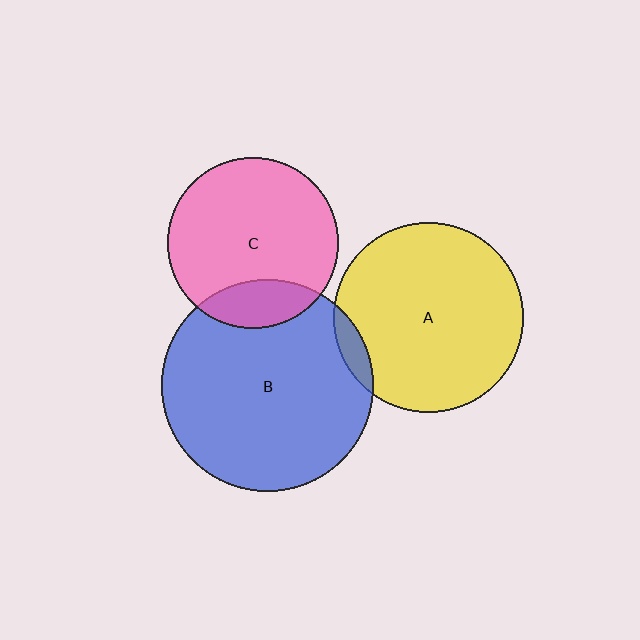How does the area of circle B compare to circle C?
Approximately 1.5 times.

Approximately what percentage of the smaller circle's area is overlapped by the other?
Approximately 20%.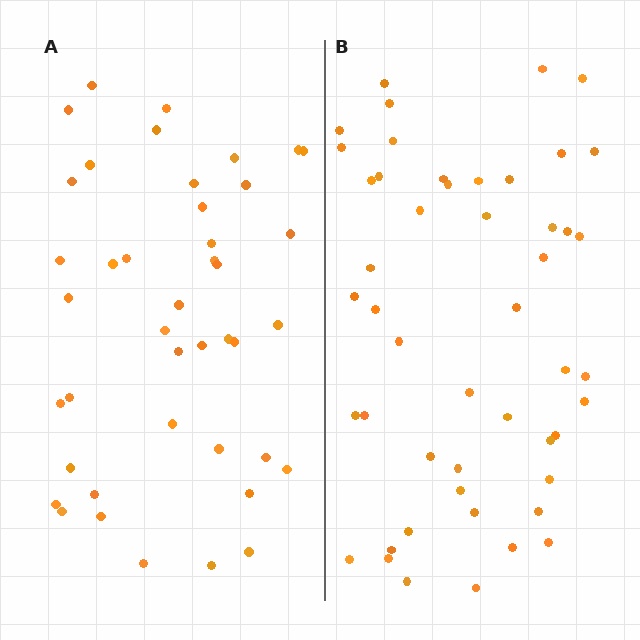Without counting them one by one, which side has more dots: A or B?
Region B (the right region) has more dots.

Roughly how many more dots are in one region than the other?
Region B has roughly 8 or so more dots than region A.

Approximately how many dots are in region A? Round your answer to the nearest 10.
About 40 dots. (The exact count is 42, which rounds to 40.)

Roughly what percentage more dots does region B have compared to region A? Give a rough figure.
About 15% more.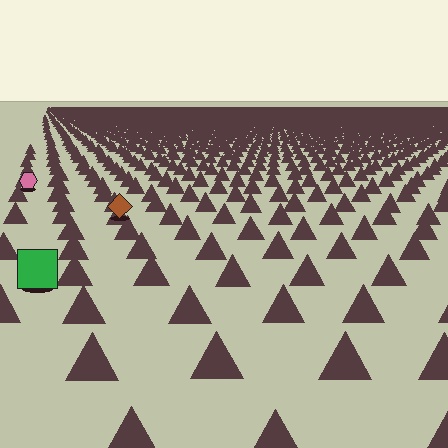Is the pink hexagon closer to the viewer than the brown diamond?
No. The brown diamond is closer — you can tell from the texture gradient: the ground texture is coarser near it.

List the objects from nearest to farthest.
From nearest to farthest: the green square, the brown diamond, the pink hexagon.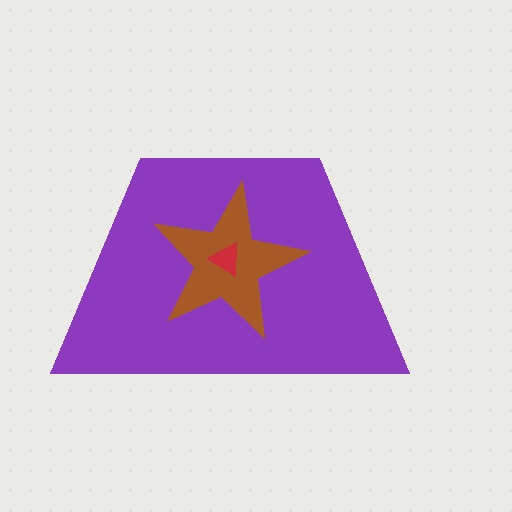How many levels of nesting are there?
3.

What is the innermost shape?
The red triangle.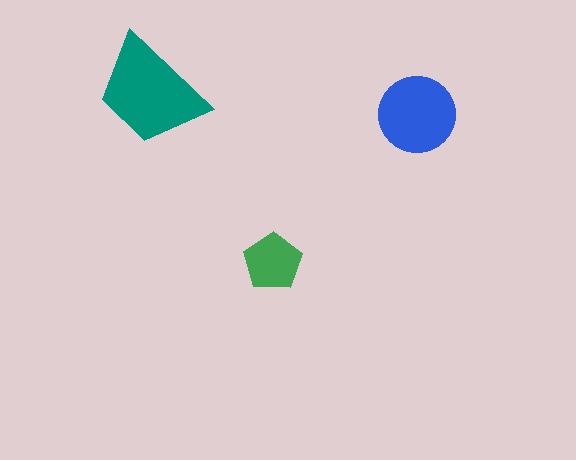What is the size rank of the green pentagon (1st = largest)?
3rd.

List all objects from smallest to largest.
The green pentagon, the blue circle, the teal trapezoid.